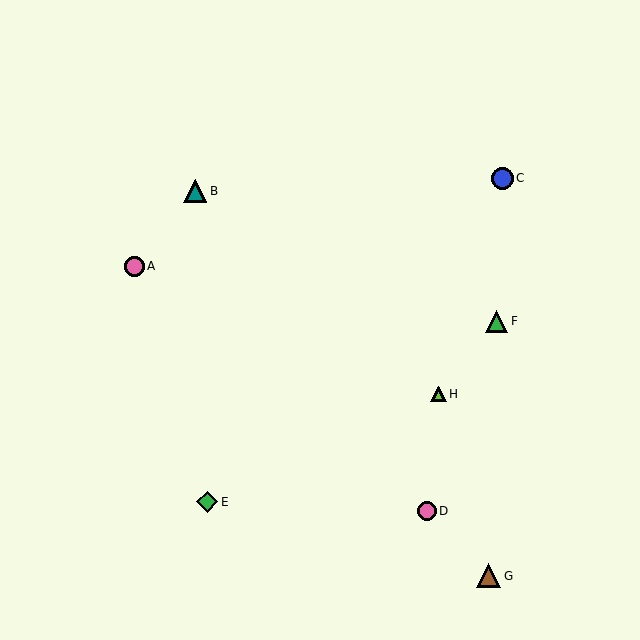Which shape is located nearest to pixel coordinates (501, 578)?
The brown triangle (labeled G) at (489, 576) is nearest to that location.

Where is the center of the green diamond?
The center of the green diamond is at (207, 502).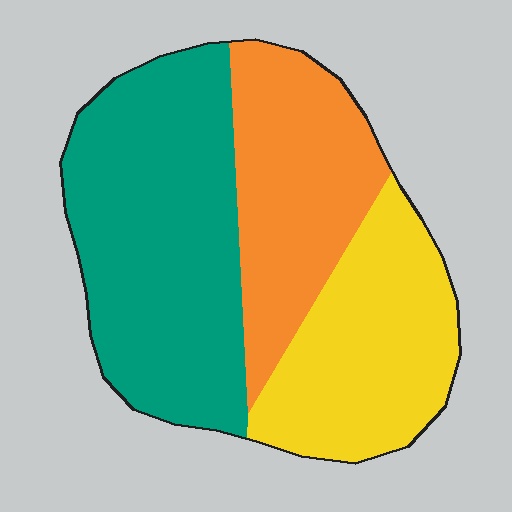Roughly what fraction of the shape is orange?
Orange covers roughly 25% of the shape.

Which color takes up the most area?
Teal, at roughly 45%.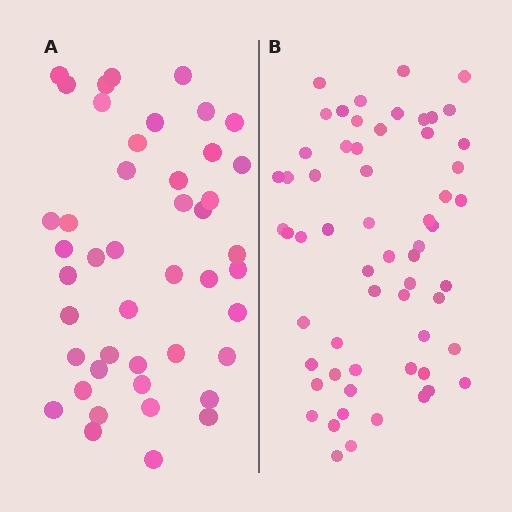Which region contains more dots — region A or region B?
Region B (the right region) has more dots.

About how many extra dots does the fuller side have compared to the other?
Region B has approximately 15 more dots than region A.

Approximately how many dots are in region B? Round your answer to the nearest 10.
About 60 dots.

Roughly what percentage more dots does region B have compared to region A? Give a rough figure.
About 35% more.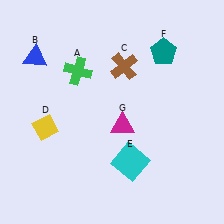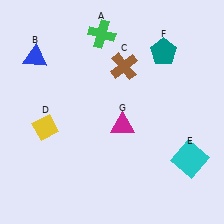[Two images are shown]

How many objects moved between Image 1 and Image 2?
2 objects moved between the two images.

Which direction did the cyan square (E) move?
The cyan square (E) moved right.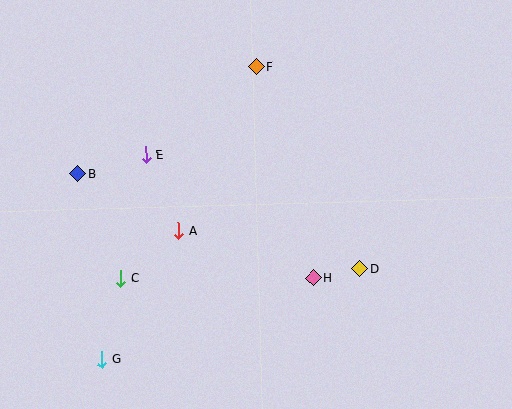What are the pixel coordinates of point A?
Point A is at (179, 231).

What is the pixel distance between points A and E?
The distance between A and E is 83 pixels.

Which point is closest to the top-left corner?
Point B is closest to the top-left corner.